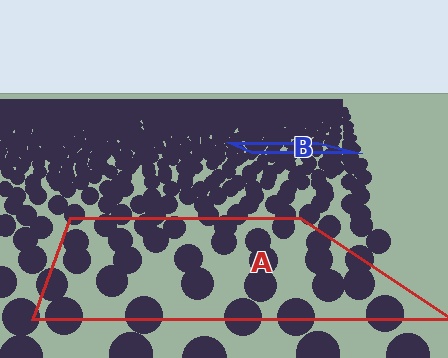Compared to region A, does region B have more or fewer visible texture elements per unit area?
Region B has more texture elements per unit area — they are packed more densely because it is farther away.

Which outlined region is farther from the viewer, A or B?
Region B is farther from the viewer — the texture elements inside it appear smaller and more densely packed.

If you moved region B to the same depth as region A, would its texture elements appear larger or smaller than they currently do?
They would appear larger. At a closer depth, the same texture elements are projected at a bigger on-screen size.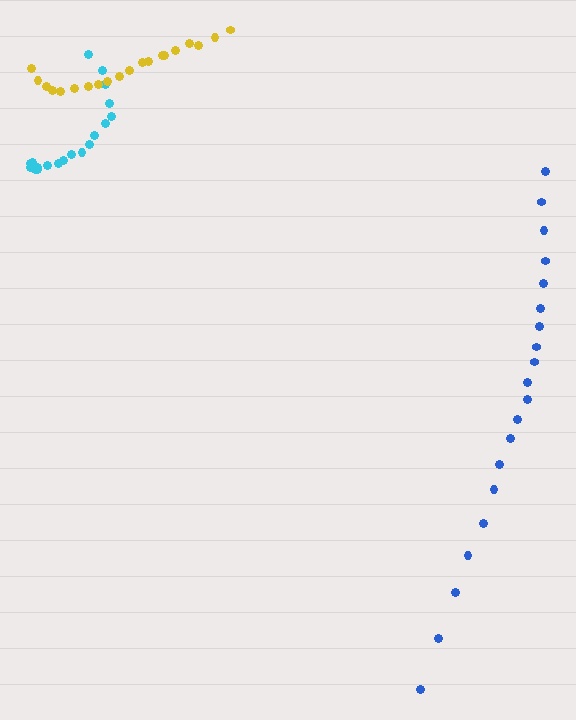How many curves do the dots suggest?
There are 3 distinct paths.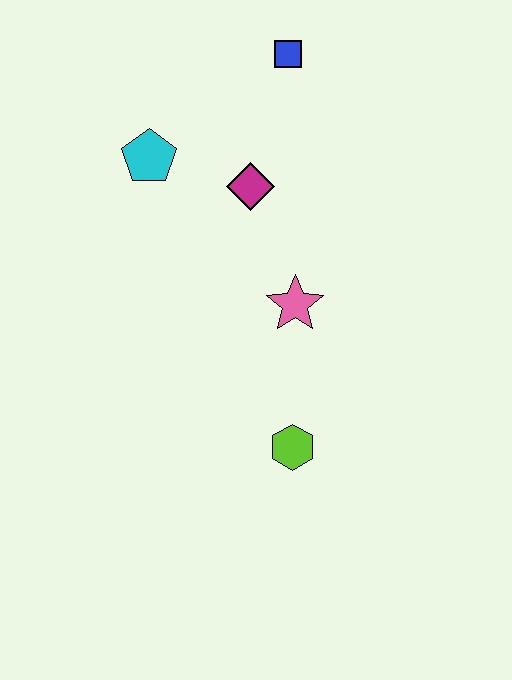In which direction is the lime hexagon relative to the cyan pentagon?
The lime hexagon is below the cyan pentagon.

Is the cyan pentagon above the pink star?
Yes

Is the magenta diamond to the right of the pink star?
No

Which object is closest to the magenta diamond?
The cyan pentagon is closest to the magenta diamond.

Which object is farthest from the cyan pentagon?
The lime hexagon is farthest from the cyan pentagon.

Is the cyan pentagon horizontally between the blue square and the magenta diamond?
No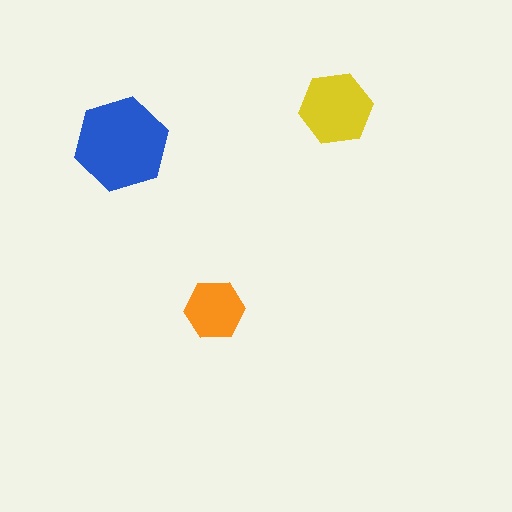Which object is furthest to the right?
The yellow hexagon is rightmost.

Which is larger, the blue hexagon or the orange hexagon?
The blue one.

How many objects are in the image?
There are 3 objects in the image.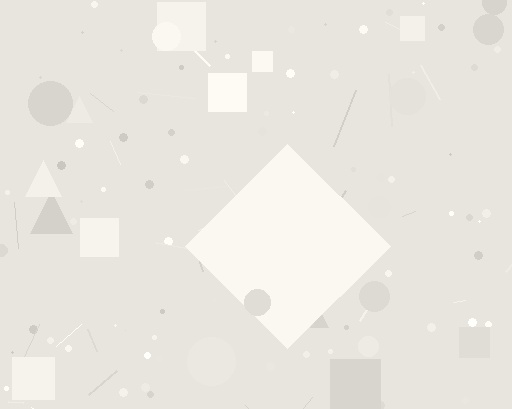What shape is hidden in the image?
A diamond is hidden in the image.